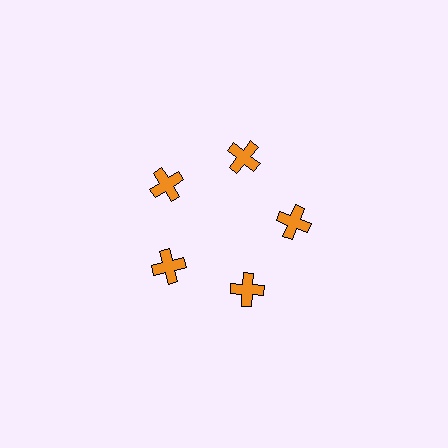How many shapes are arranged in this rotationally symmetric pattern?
There are 5 shapes, arranged in 5 groups of 1.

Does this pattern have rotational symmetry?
Yes, this pattern has 5-fold rotational symmetry. It looks the same after rotating 72 degrees around the center.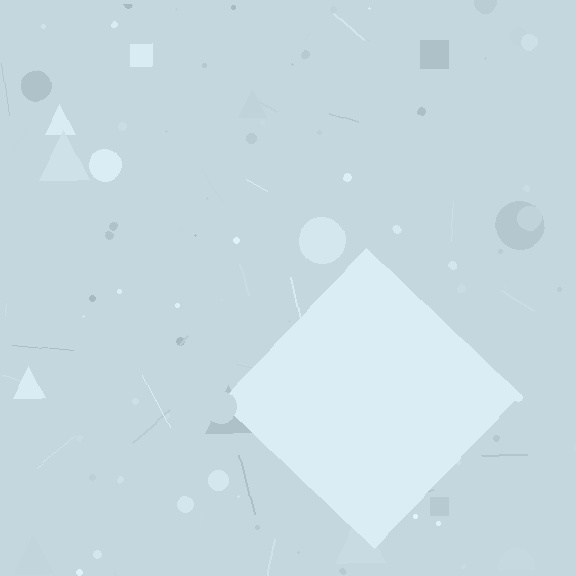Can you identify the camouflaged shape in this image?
The camouflaged shape is a diamond.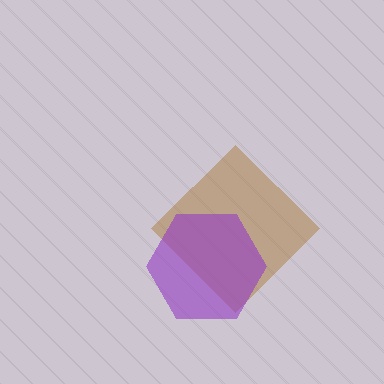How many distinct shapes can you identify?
There are 2 distinct shapes: a brown diamond, a purple hexagon.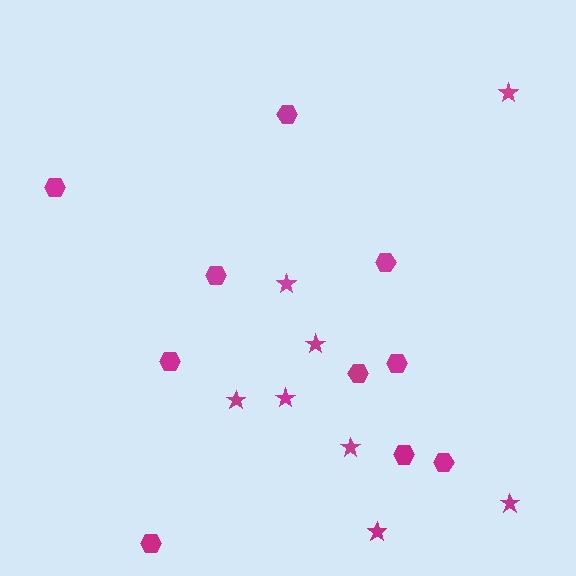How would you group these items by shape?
There are 2 groups: one group of stars (8) and one group of hexagons (10).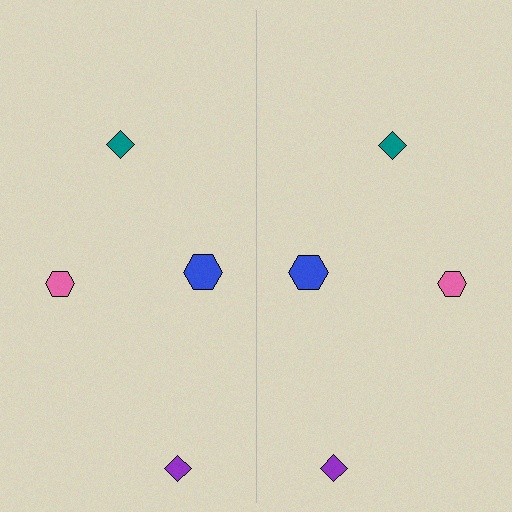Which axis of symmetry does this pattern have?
The pattern has a vertical axis of symmetry running through the center of the image.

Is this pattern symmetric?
Yes, this pattern has bilateral (reflection) symmetry.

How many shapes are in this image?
There are 8 shapes in this image.